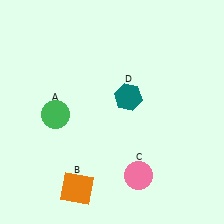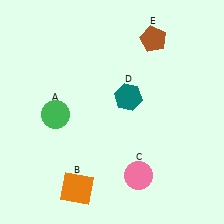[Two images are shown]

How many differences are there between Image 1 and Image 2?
There is 1 difference between the two images.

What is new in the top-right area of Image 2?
A brown pentagon (E) was added in the top-right area of Image 2.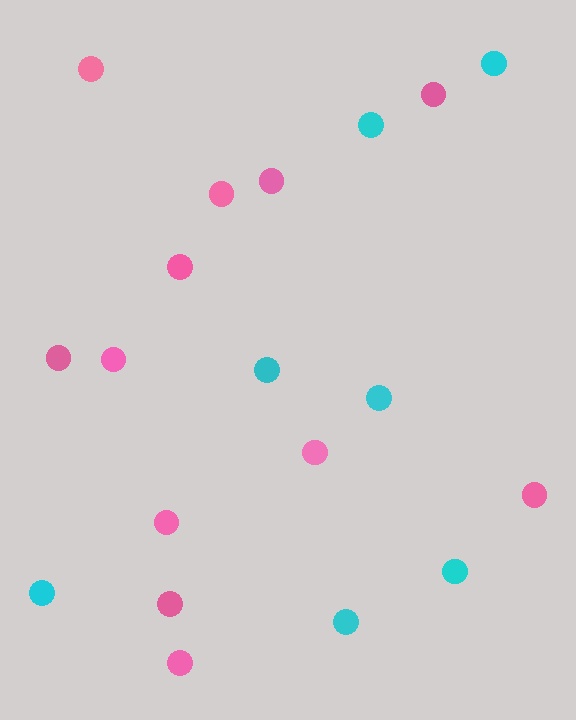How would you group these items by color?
There are 2 groups: one group of pink circles (12) and one group of cyan circles (7).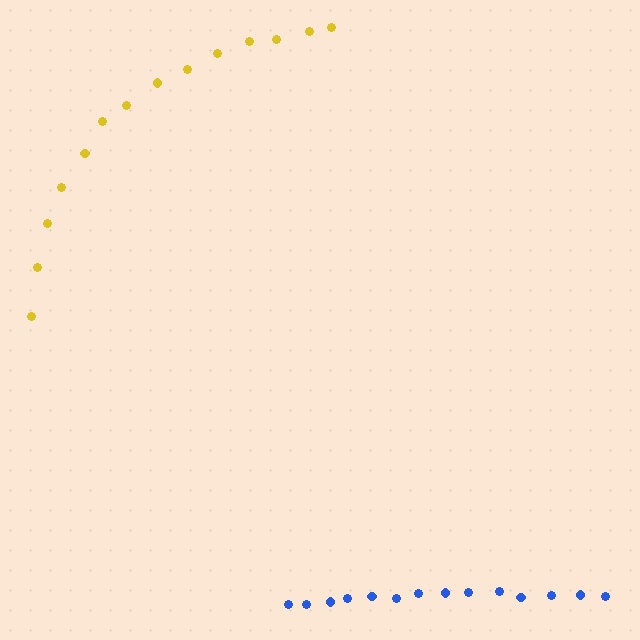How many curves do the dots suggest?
There are 2 distinct paths.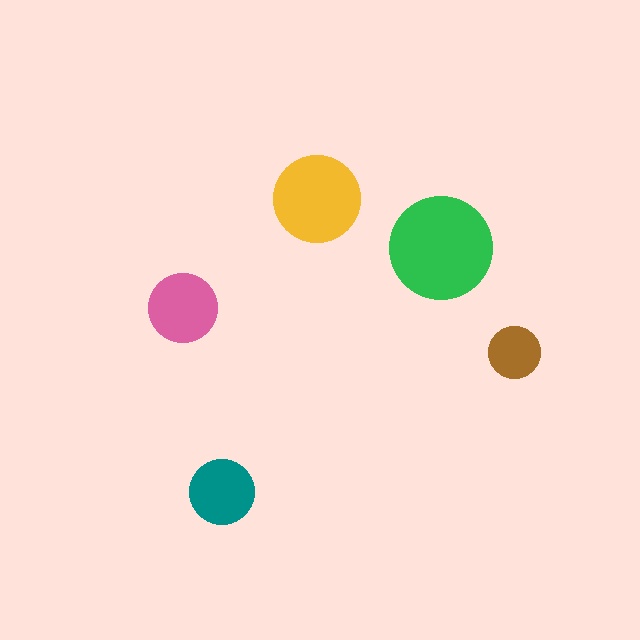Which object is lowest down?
The teal circle is bottommost.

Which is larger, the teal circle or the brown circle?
The teal one.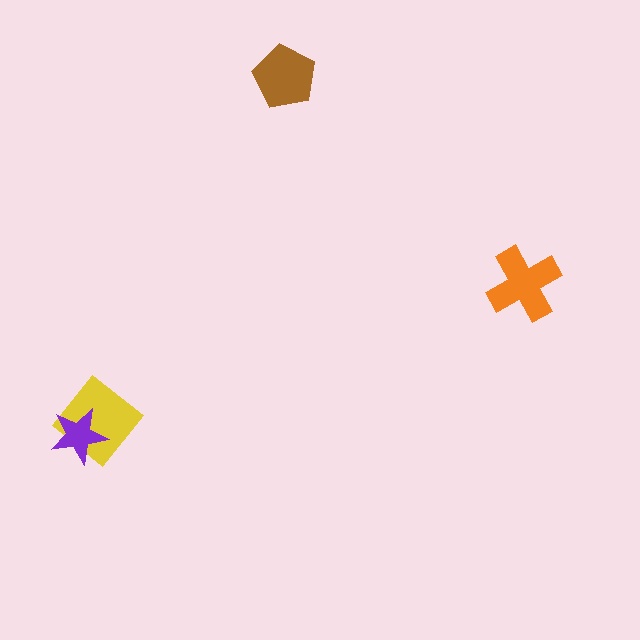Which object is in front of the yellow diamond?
The purple star is in front of the yellow diamond.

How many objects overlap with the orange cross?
0 objects overlap with the orange cross.